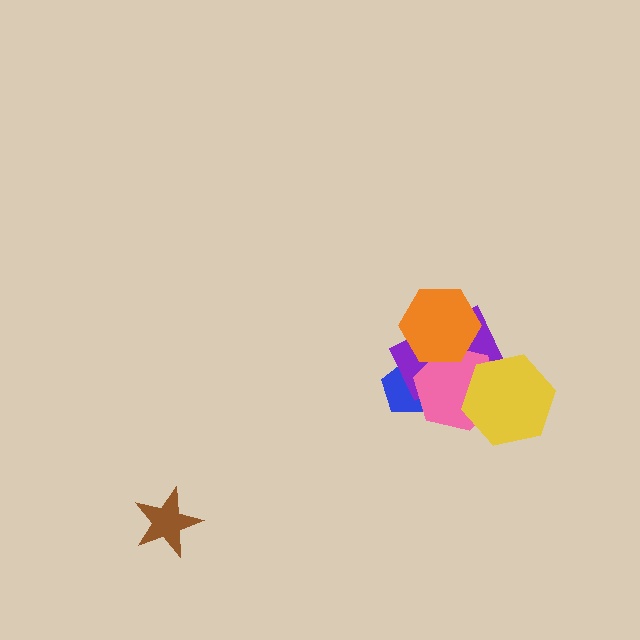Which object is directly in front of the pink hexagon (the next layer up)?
The yellow hexagon is directly in front of the pink hexagon.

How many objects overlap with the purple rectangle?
4 objects overlap with the purple rectangle.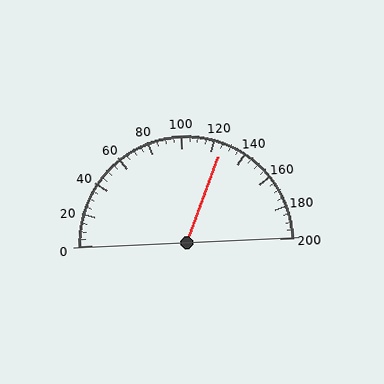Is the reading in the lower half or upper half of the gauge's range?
The reading is in the upper half of the range (0 to 200).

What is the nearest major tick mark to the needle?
The nearest major tick mark is 120.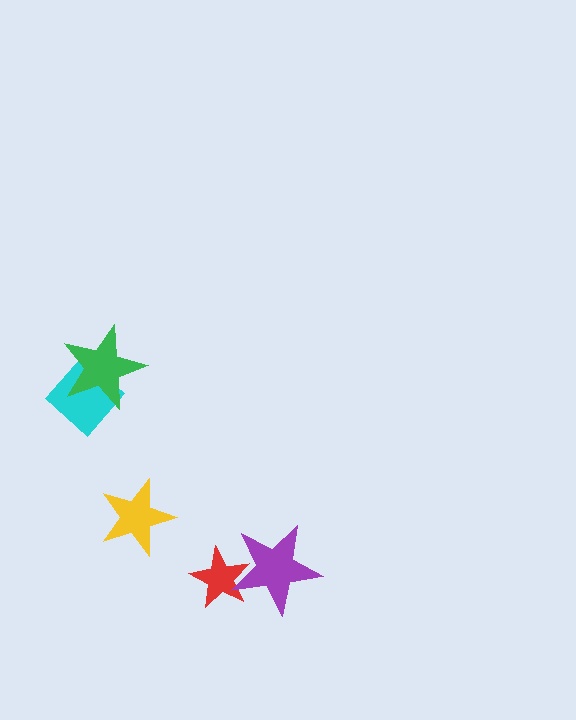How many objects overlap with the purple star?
1 object overlaps with the purple star.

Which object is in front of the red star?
The purple star is in front of the red star.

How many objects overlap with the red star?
1 object overlaps with the red star.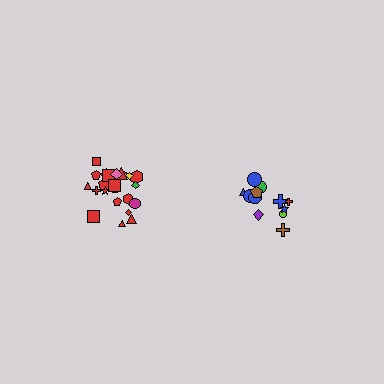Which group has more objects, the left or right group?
The left group.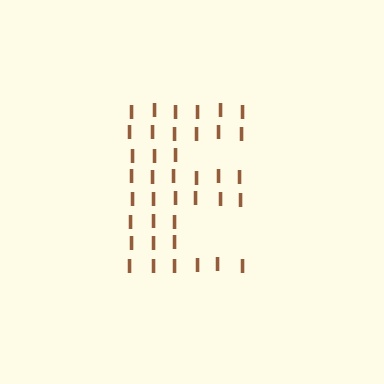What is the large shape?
The large shape is the letter E.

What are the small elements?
The small elements are letter I's.